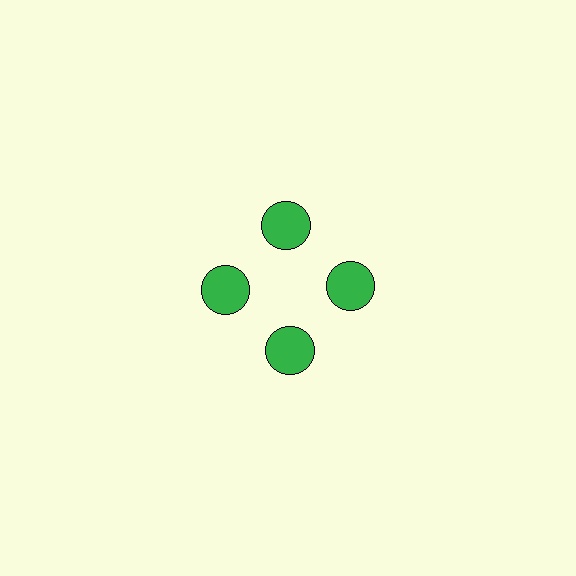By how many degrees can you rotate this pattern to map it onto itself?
The pattern maps onto itself every 90 degrees of rotation.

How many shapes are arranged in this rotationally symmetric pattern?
There are 4 shapes, arranged in 4 groups of 1.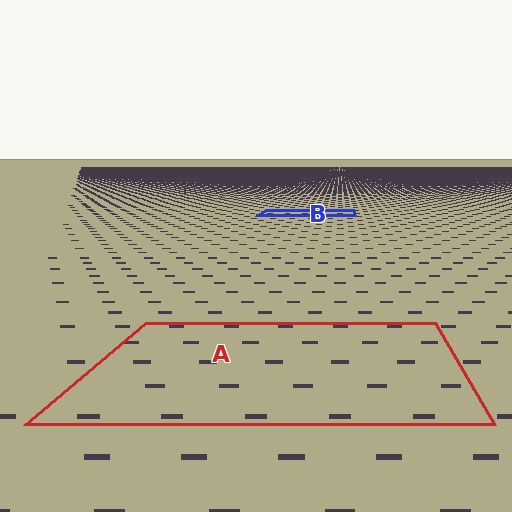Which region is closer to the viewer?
Region A is closer. The texture elements there are larger and more spread out.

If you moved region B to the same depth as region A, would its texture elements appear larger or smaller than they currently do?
They would appear larger. At a closer depth, the same texture elements are projected at a bigger on-screen size.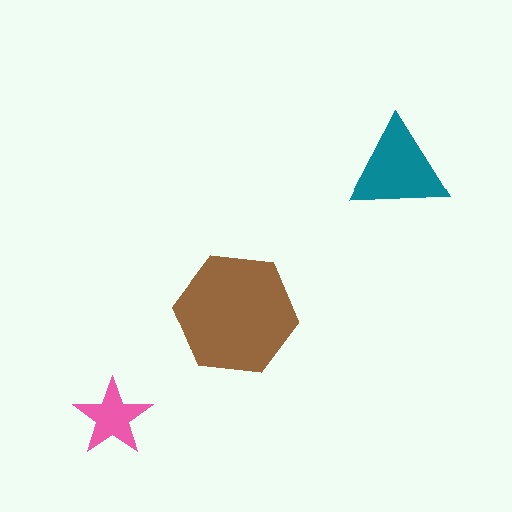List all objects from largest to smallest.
The brown hexagon, the teal triangle, the pink star.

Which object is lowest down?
The pink star is bottommost.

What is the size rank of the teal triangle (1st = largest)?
2nd.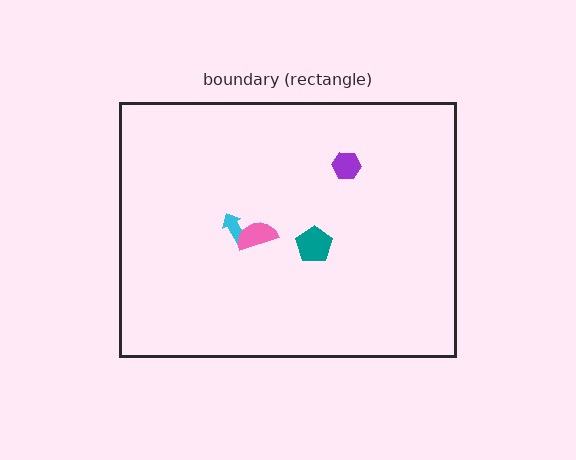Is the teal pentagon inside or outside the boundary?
Inside.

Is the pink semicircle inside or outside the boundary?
Inside.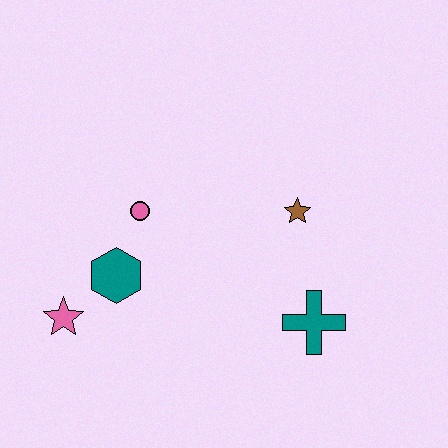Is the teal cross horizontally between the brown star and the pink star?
No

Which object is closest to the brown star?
The teal cross is closest to the brown star.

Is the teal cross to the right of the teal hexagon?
Yes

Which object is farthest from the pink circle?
The teal cross is farthest from the pink circle.